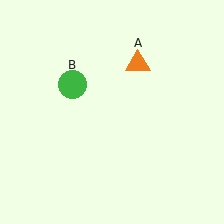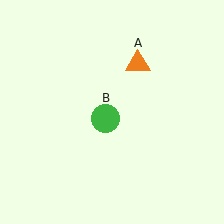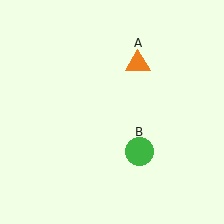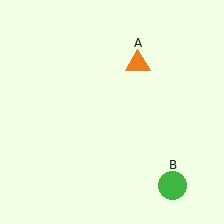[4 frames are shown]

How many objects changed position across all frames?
1 object changed position: green circle (object B).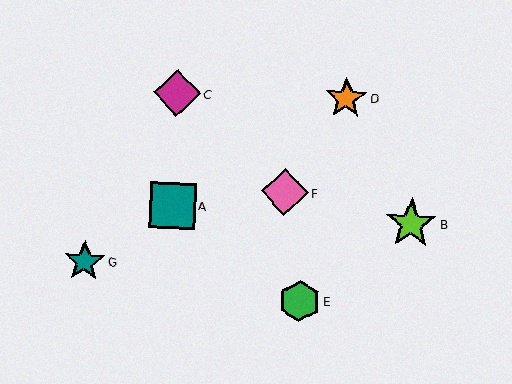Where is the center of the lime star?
The center of the lime star is at (411, 223).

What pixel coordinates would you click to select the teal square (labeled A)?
Click at (173, 205) to select the teal square A.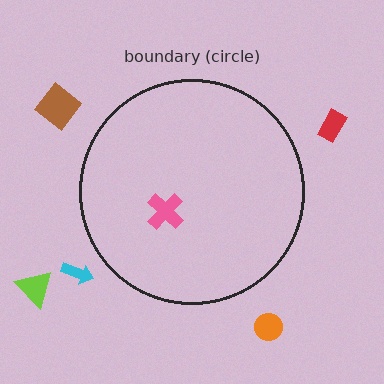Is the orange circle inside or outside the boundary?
Outside.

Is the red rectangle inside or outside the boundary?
Outside.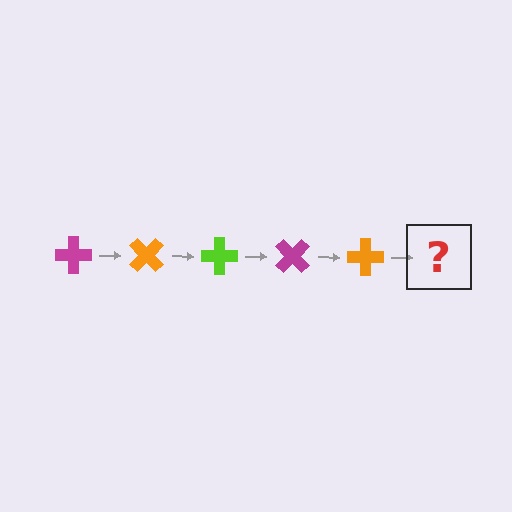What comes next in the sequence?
The next element should be a lime cross, rotated 225 degrees from the start.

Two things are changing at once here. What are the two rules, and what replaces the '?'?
The two rules are that it rotates 45 degrees each step and the color cycles through magenta, orange, and lime. The '?' should be a lime cross, rotated 225 degrees from the start.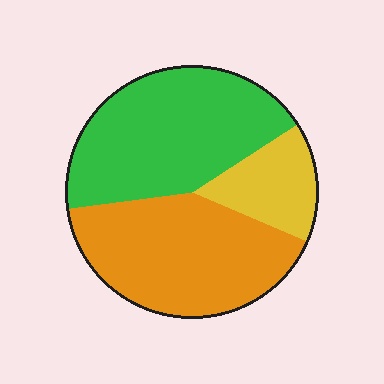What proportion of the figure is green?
Green takes up between a third and a half of the figure.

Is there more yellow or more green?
Green.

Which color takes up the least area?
Yellow, at roughly 15%.